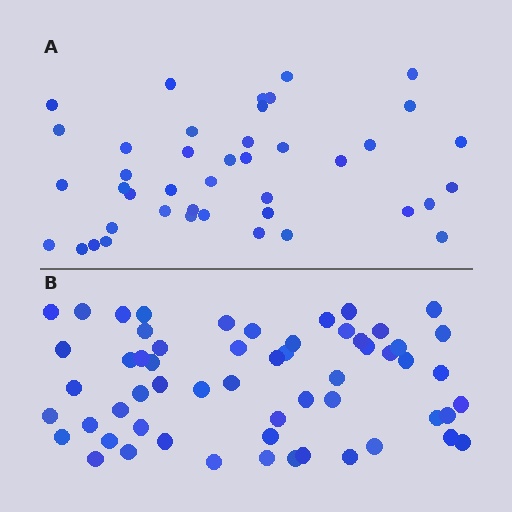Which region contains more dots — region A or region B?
Region B (the bottom region) has more dots.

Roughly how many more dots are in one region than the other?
Region B has approximately 15 more dots than region A.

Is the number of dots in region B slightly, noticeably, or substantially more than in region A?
Region B has noticeably more, but not dramatically so. The ratio is roughly 1.4 to 1.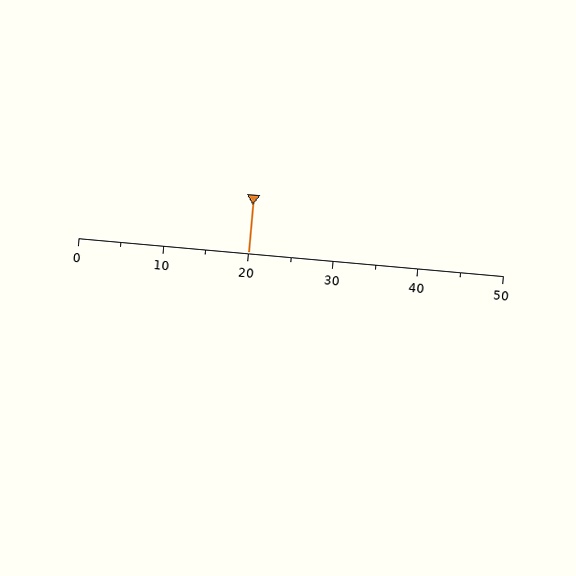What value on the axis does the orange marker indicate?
The marker indicates approximately 20.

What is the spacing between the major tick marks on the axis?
The major ticks are spaced 10 apart.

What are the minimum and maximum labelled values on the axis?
The axis runs from 0 to 50.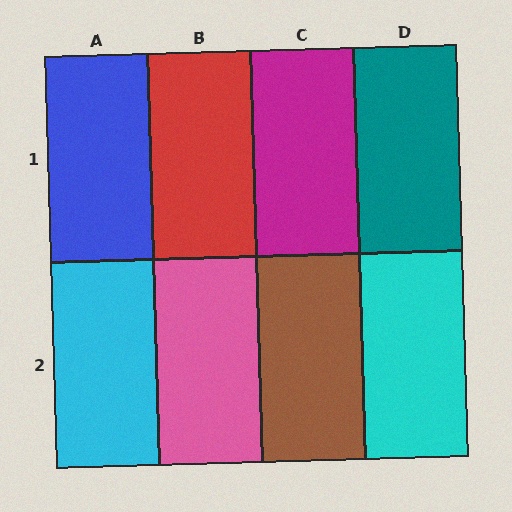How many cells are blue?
1 cell is blue.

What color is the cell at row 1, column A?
Blue.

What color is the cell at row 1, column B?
Red.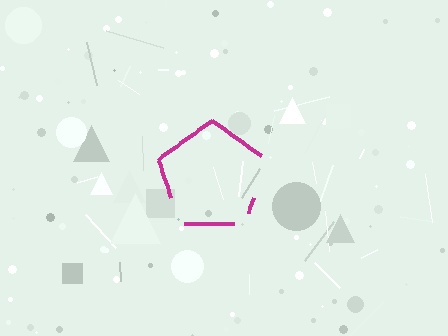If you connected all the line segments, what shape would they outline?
They would outline a pentagon.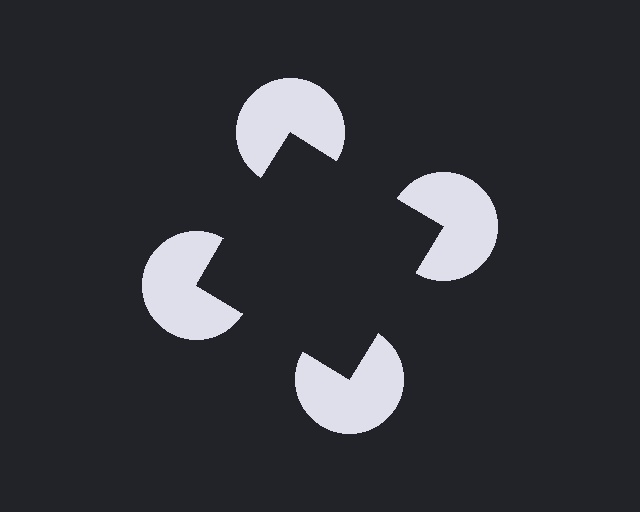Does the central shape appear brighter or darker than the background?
It typically appears slightly darker than the background, even though no actual brightness change is drawn.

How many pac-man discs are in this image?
There are 4 — one at each vertex of the illusory square.